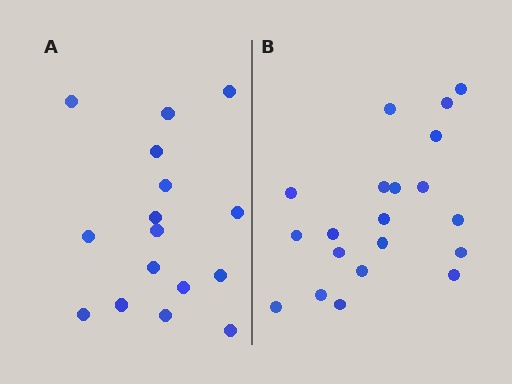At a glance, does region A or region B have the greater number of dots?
Region B (the right region) has more dots.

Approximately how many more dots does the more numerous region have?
Region B has about 4 more dots than region A.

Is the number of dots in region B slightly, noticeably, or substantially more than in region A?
Region B has noticeably more, but not dramatically so. The ratio is roughly 1.2 to 1.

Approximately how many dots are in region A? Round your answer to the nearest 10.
About 20 dots. (The exact count is 16, which rounds to 20.)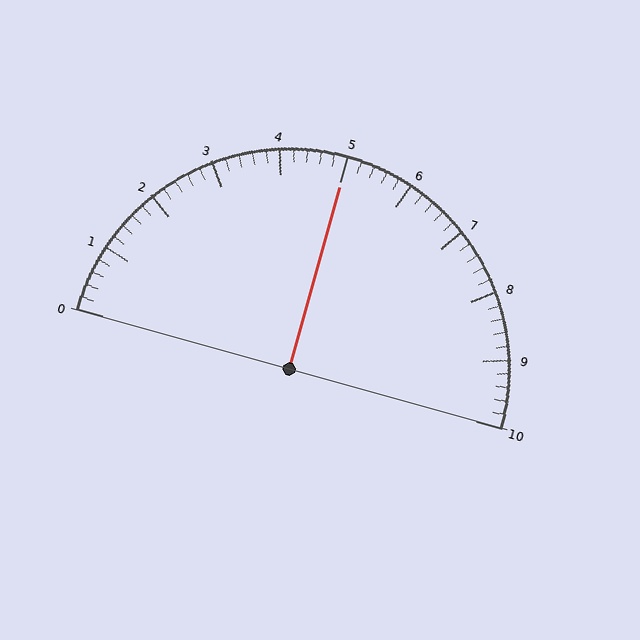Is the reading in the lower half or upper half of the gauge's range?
The reading is in the upper half of the range (0 to 10).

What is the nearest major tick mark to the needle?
The nearest major tick mark is 5.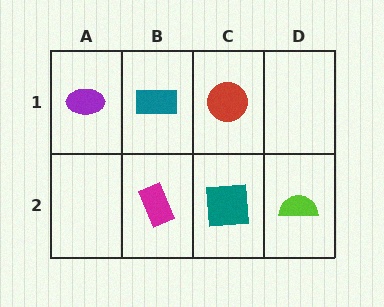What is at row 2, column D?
A lime semicircle.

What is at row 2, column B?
A magenta rectangle.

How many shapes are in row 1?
3 shapes.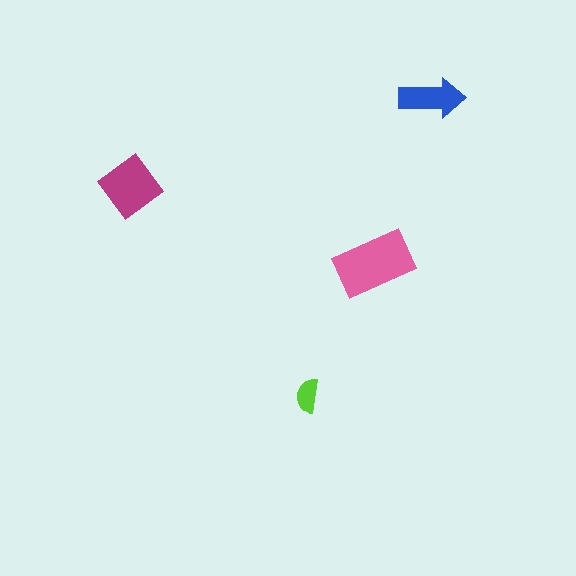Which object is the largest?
The pink rectangle.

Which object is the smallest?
The lime semicircle.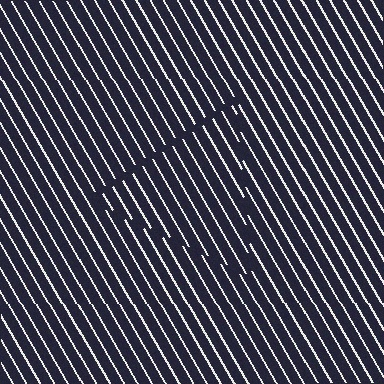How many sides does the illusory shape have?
3 sides — the line-ends trace a triangle.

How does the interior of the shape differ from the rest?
The interior of the shape contains the same grating, shifted by half a period — the contour is defined by the phase discontinuity where line-ends from the inner and outer gratings abut.